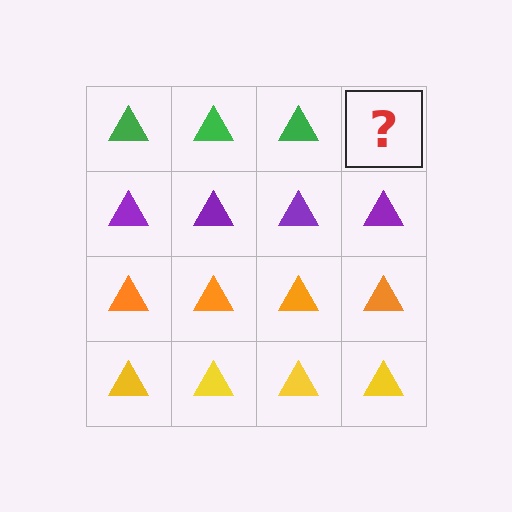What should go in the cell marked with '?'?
The missing cell should contain a green triangle.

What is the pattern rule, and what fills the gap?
The rule is that each row has a consistent color. The gap should be filled with a green triangle.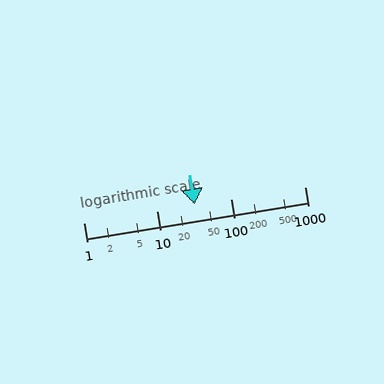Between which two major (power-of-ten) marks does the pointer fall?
The pointer is between 10 and 100.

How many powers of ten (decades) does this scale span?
The scale spans 3 decades, from 1 to 1000.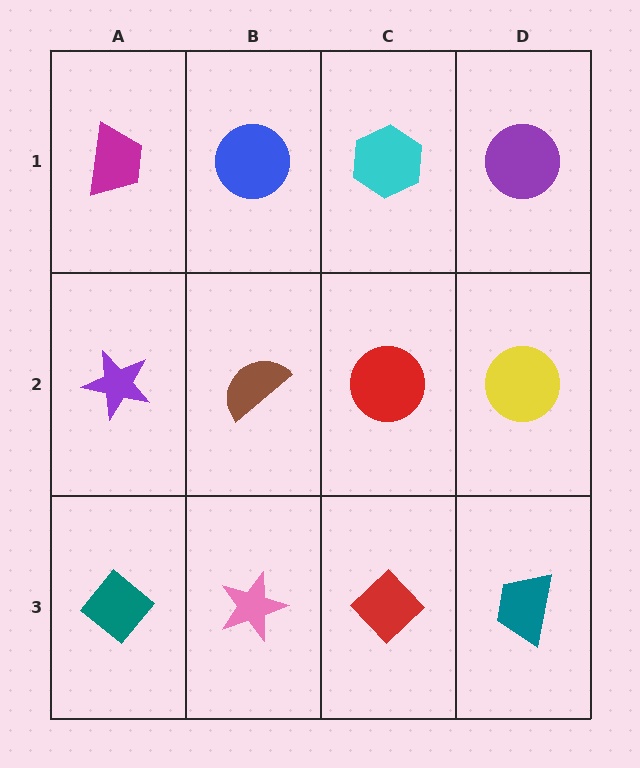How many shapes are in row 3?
4 shapes.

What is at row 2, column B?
A brown semicircle.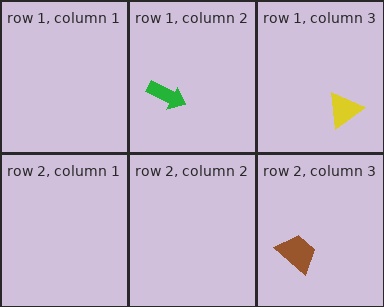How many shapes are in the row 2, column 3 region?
1.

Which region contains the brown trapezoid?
The row 2, column 3 region.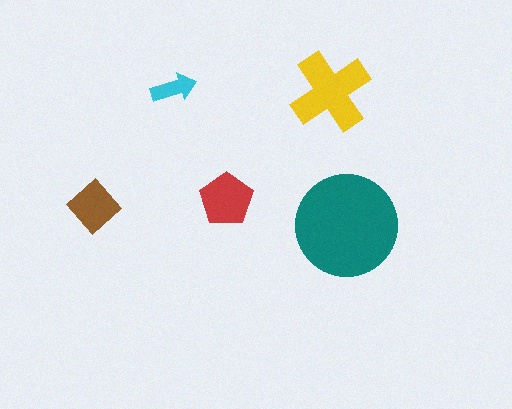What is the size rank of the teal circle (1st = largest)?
1st.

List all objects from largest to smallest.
The teal circle, the yellow cross, the red pentagon, the brown diamond, the cyan arrow.